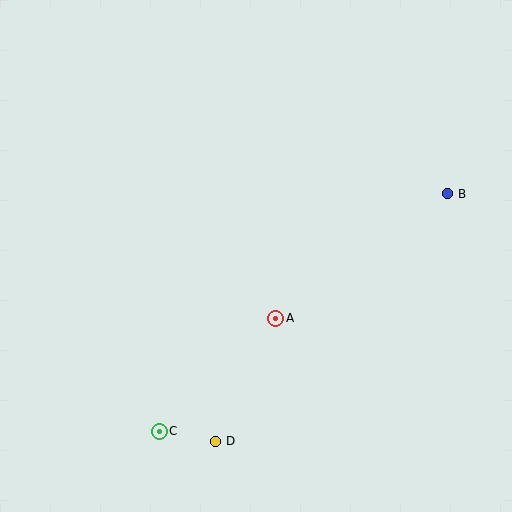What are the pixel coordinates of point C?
Point C is at (159, 431).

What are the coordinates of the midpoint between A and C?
The midpoint between A and C is at (218, 375).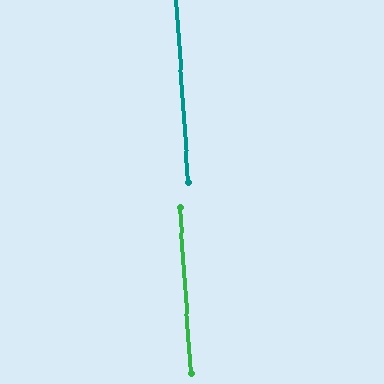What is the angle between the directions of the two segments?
Approximately 0 degrees.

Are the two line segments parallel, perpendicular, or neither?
Parallel — their directions differ by only 0.2°.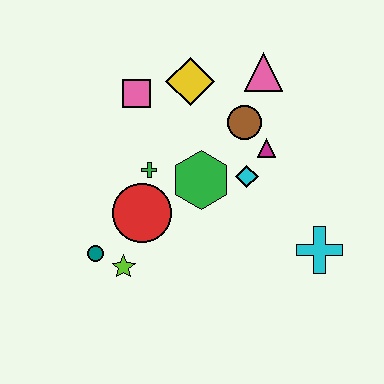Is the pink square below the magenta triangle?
No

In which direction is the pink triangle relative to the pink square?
The pink triangle is to the right of the pink square.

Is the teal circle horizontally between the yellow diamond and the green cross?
No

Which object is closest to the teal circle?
The lime star is closest to the teal circle.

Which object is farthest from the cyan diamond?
The teal circle is farthest from the cyan diamond.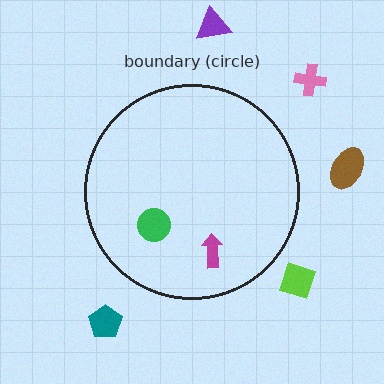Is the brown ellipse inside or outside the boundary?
Outside.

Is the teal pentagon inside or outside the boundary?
Outside.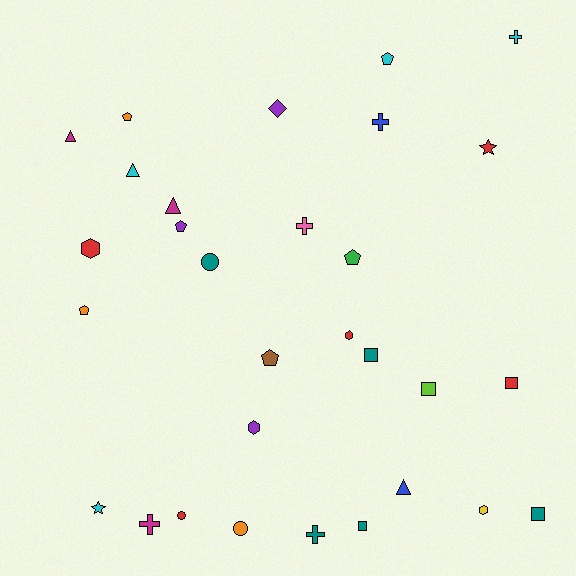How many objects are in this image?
There are 30 objects.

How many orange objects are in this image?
There are 3 orange objects.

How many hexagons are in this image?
There are 4 hexagons.